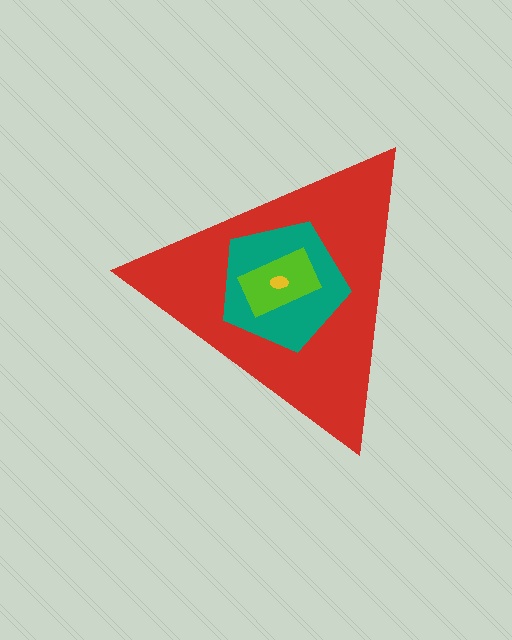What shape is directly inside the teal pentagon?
The lime rectangle.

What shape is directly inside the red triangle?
The teal pentagon.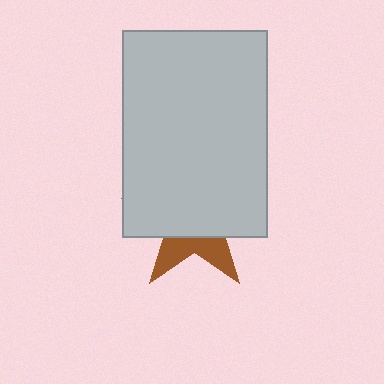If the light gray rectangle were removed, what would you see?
You would see the complete brown star.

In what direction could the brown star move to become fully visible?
The brown star could move down. That would shift it out from behind the light gray rectangle entirely.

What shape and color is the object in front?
The object in front is a light gray rectangle.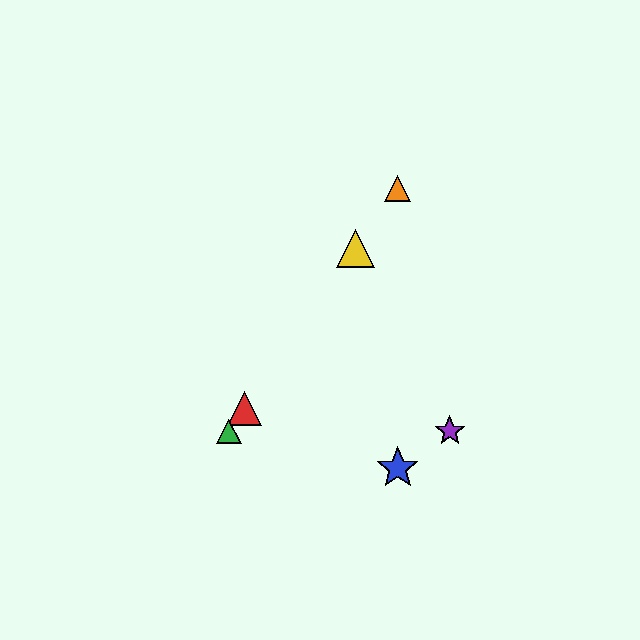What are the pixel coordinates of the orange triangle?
The orange triangle is at (397, 188).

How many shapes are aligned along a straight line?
4 shapes (the red triangle, the green triangle, the yellow triangle, the orange triangle) are aligned along a straight line.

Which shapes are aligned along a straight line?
The red triangle, the green triangle, the yellow triangle, the orange triangle are aligned along a straight line.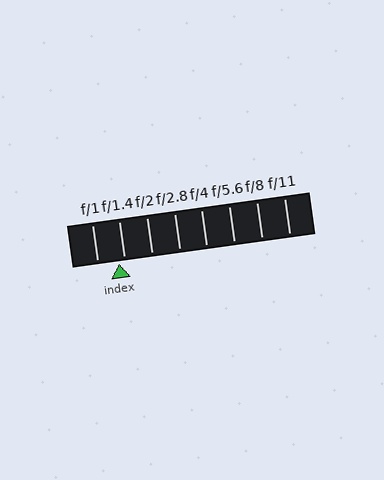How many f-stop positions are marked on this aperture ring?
There are 8 f-stop positions marked.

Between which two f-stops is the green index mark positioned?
The index mark is between f/1 and f/1.4.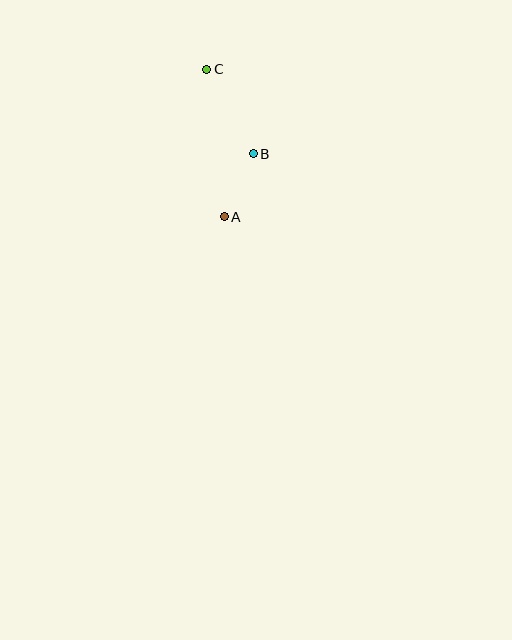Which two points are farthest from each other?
Points A and C are farthest from each other.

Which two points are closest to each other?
Points A and B are closest to each other.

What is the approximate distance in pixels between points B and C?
The distance between B and C is approximately 97 pixels.